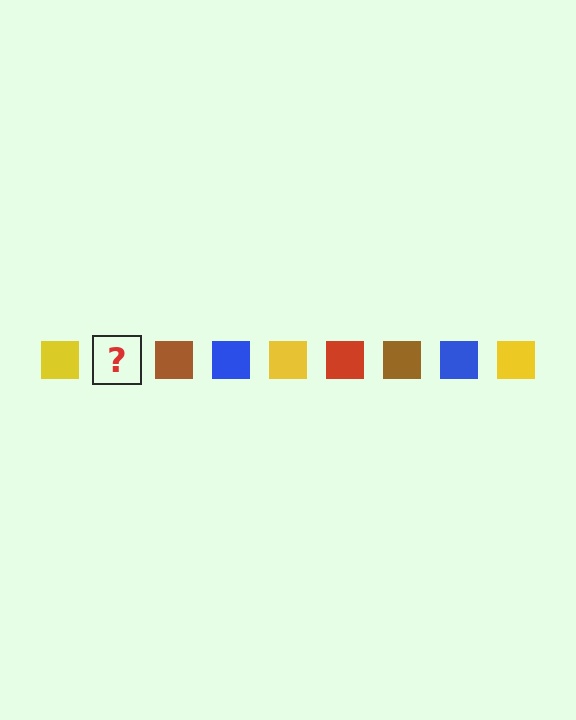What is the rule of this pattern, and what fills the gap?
The rule is that the pattern cycles through yellow, red, brown, blue squares. The gap should be filled with a red square.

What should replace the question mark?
The question mark should be replaced with a red square.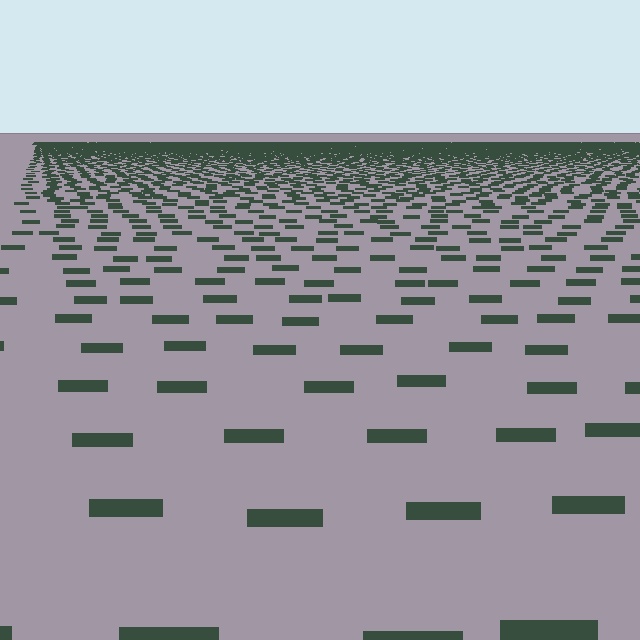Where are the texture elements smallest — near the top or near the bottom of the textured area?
Near the top.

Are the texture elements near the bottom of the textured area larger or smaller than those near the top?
Larger. Near the bottom, elements are closer to the viewer and appear at a bigger on-screen size.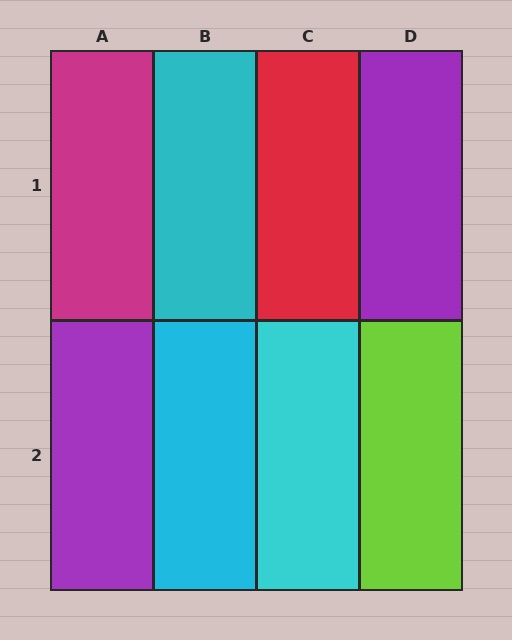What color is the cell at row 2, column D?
Lime.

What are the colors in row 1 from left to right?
Magenta, cyan, red, purple.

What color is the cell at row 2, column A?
Purple.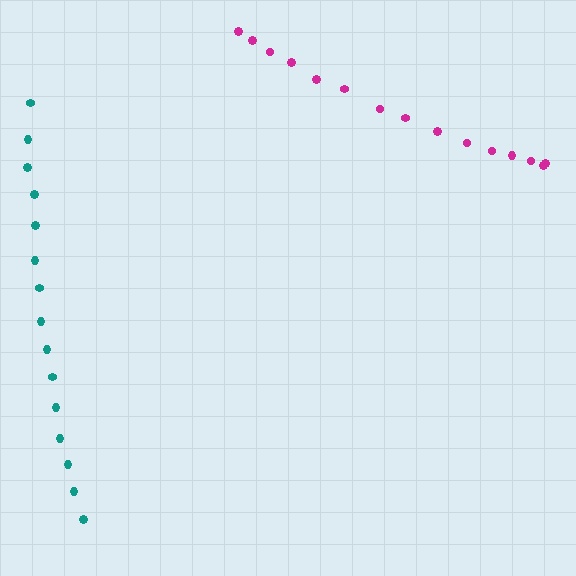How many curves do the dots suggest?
There are 2 distinct paths.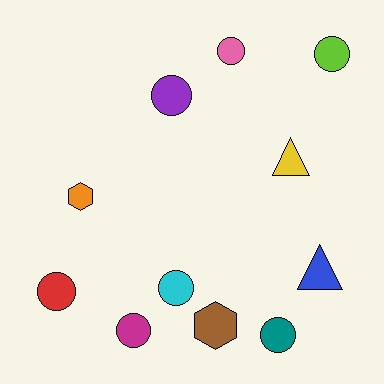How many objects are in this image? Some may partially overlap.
There are 11 objects.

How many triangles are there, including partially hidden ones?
There are 2 triangles.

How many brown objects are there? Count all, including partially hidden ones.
There is 1 brown object.